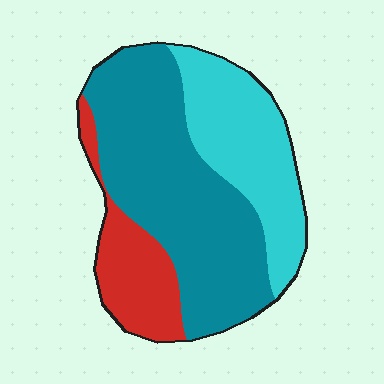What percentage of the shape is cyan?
Cyan takes up between a sixth and a third of the shape.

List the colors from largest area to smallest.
From largest to smallest: teal, cyan, red.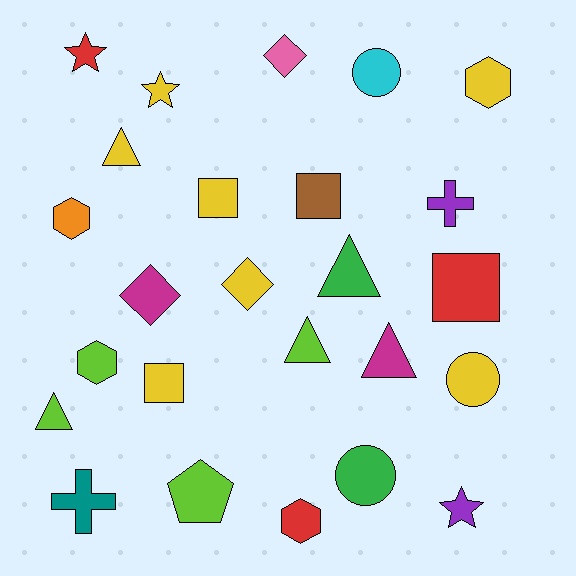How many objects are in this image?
There are 25 objects.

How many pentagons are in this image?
There is 1 pentagon.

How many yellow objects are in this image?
There are 7 yellow objects.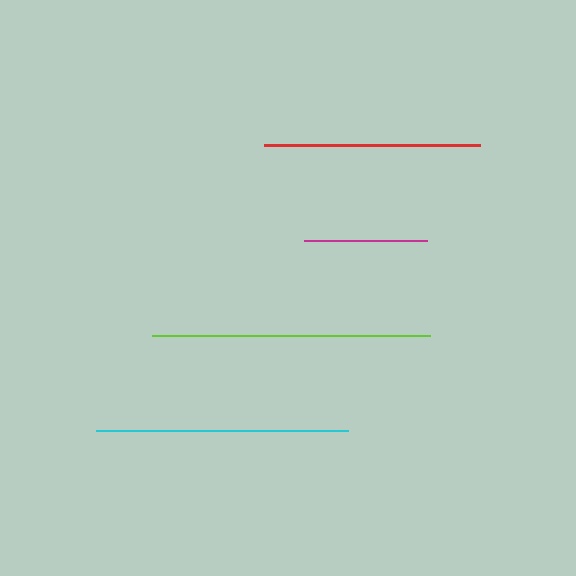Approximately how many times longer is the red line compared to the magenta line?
The red line is approximately 1.8 times the length of the magenta line.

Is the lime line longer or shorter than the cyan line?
The lime line is longer than the cyan line.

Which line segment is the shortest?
The magenta line is the shortest at approximately 123 pixels.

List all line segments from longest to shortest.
From longest to shortest: lime, cyan, red, magenta.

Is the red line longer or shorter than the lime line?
The lime line is longer than the red line.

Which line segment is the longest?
The lime line is the longest at approximately 279 pixels.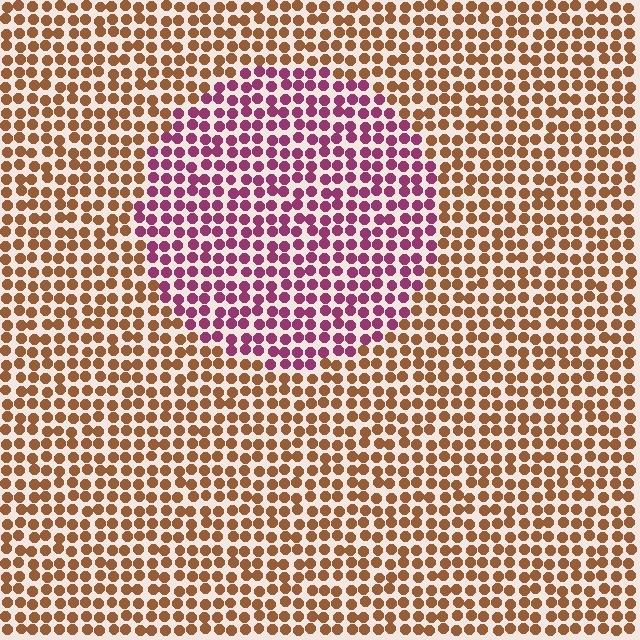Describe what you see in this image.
The image is filled with small brown elements in a uniform arrangement. A circle-shaped region is visible where the elements are tinted to a slightly different hue, forming a subtle color boundary.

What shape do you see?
I see a circle.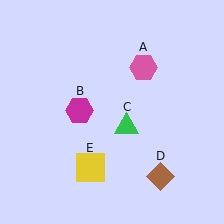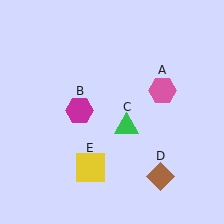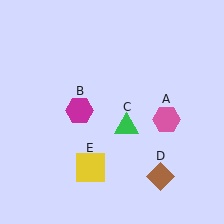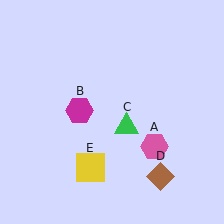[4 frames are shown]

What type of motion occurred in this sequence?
The pink hexagon (object A) rotated clockwise around the center of the scene.